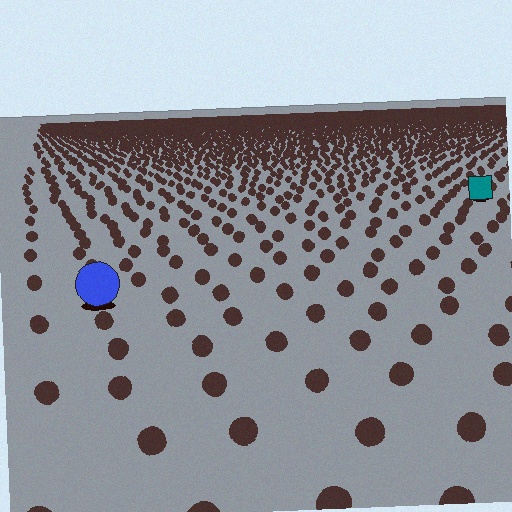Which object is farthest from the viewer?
The teal square is farthest from the viewer. It appears smaller and the ground texture around it is denser.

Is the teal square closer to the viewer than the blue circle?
No. The blue circle is closer — you can tell from the texture gradient: the ground texture is coarser near it.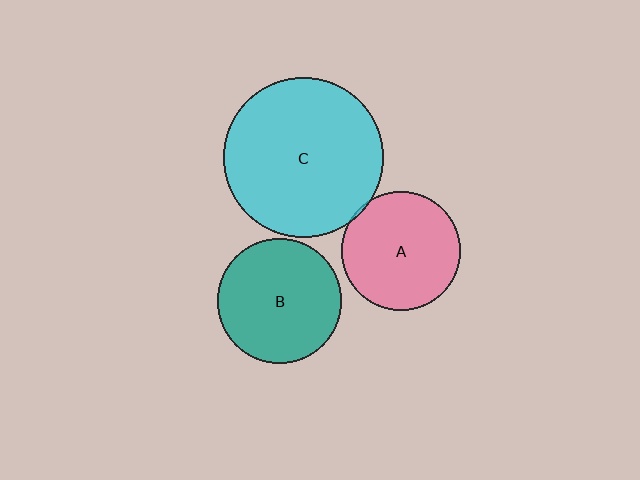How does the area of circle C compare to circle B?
Approximately 1.7 times.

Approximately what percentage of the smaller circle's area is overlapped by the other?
Approximately 5%.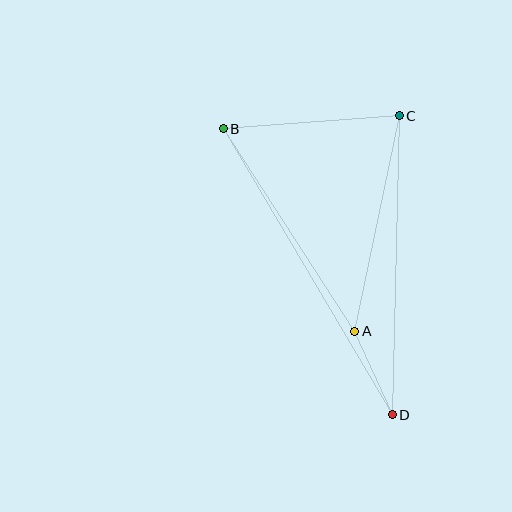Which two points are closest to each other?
Points A and D are closest to each other.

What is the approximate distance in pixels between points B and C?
The distance between B and C is approximately 177 pixels.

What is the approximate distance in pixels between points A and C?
The distance between A and C is approximately 220 pixels.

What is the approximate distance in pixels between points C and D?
The distance between C and D is approximately 299 pixels.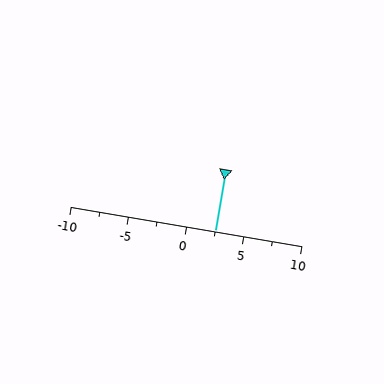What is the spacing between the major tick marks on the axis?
The major ticks are spaced 5 apart.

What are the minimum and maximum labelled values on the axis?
The axis runs from -10 to 10.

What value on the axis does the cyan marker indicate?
The marker indicates approximately 2.5.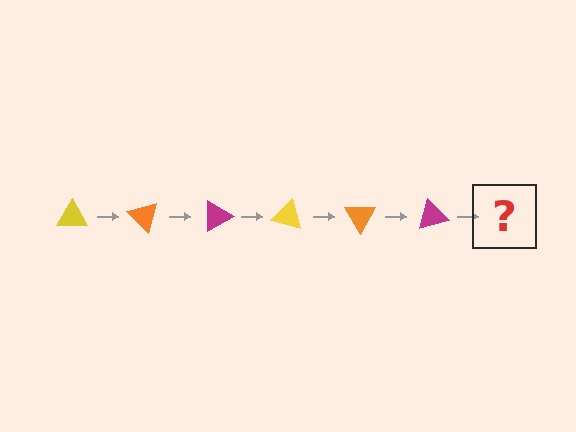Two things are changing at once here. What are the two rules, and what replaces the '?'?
The two rules are that it rotates 45 degrees each step and the color cycles through yellow, orange, and magenta. The '?' should be a yellow triangle, rotated 270 degrees from the start.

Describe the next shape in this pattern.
It should be a yellow triangle, rotated 270 degrees from the start.